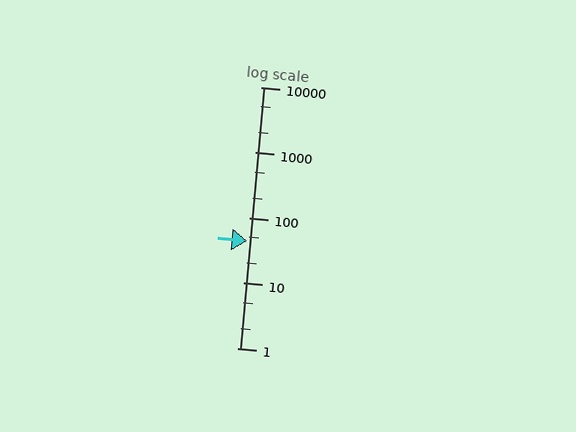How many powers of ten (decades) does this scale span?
The scale spans 4 decades, from 1 to 10000.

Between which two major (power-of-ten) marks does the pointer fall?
The pointer is between 10 and 100.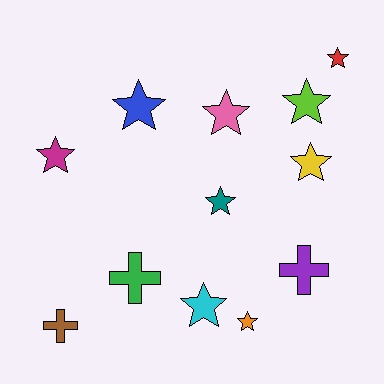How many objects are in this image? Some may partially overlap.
There are 12 objects.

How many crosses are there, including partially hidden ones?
There are 3 crosses.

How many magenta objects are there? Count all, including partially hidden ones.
There is 1 magenta object.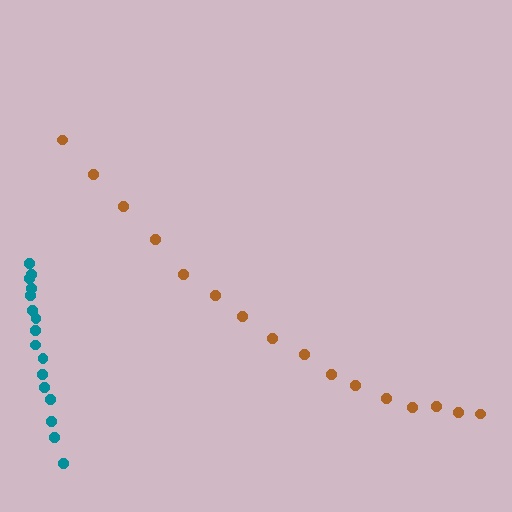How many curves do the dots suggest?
There are 2 distinct paths.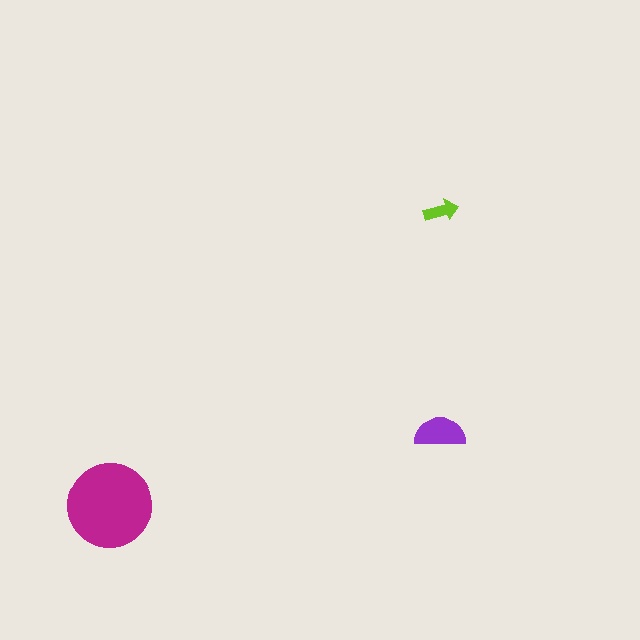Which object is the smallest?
The lime arrow.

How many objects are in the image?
There are 3 objects in the image.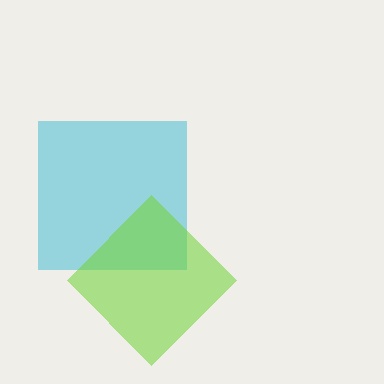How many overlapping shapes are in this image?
There are 2 overlapping shapes in the image.